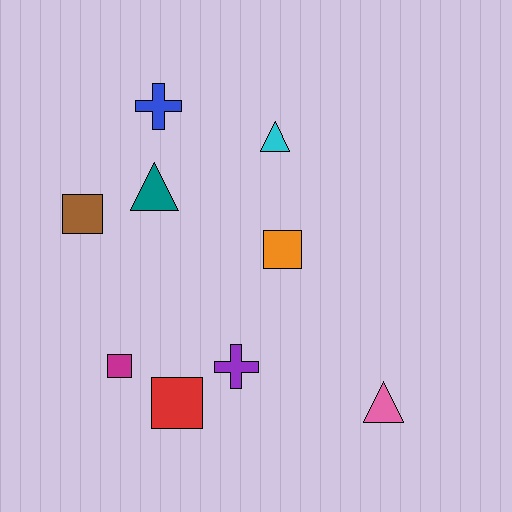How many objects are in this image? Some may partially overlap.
There are 9 objects.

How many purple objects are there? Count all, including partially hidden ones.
There is 1 purple object.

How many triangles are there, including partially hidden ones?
There are 3 triangles.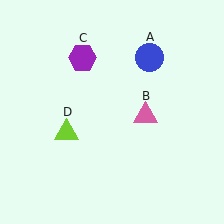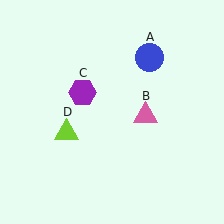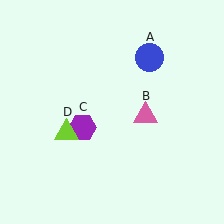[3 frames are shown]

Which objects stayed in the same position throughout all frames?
Blue circle (object A) and pink triangle (object B) and lime triangle (object D) remained stationary.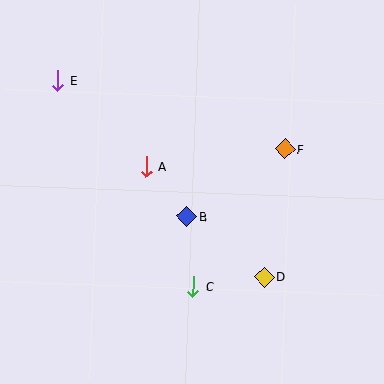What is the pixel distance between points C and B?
The distance between C and B is 70 pixels.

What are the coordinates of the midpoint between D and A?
The midpoint between D and A is at (205, 222).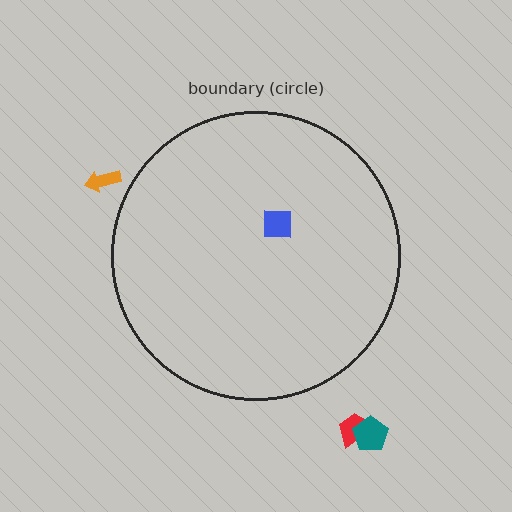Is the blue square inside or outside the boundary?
Inside.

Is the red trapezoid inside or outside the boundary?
Outside.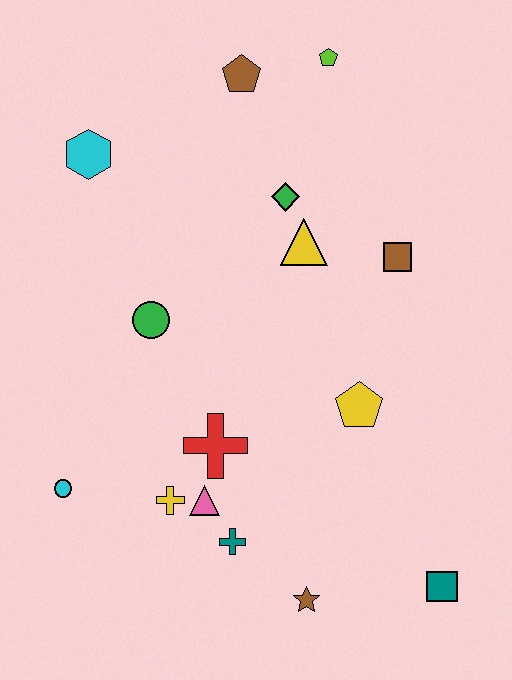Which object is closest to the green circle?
The red cross is closest to the green circle.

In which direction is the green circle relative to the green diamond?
The green circle is to the left of the green diamond.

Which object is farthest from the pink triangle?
The lime pentagon is farthest from the pink triangle.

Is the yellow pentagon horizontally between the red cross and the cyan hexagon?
No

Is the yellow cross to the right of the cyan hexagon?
Yes